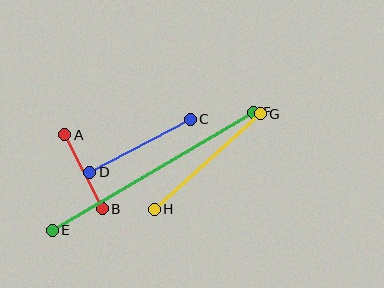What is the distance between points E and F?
The distance is approximately 234 pixels.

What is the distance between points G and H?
The distance is approximately 143 pixels.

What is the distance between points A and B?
The distance is approximately 83 pixels.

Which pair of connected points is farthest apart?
Points E and F are farthest apart.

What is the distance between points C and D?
The distance is approximately 114 pixels.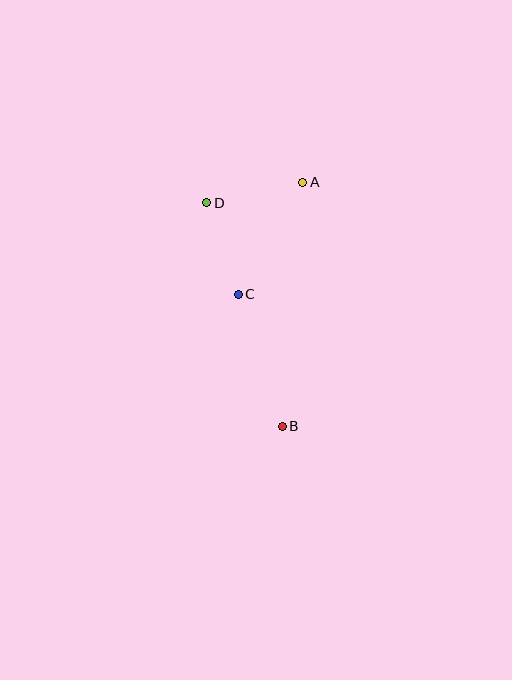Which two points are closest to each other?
Points C and D are closest to each other.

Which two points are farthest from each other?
Points A and B are farthest from each other.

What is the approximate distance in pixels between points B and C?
The distance between B and C is approximately 139 pixels.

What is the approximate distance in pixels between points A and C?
The distance between A and C is approximately 129 pixels.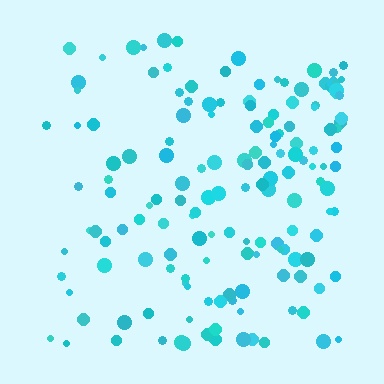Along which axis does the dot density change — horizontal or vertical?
Horizontal.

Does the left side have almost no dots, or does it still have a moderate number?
Still a moderate number, just noticeably fewer than the right.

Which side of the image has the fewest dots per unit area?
The left.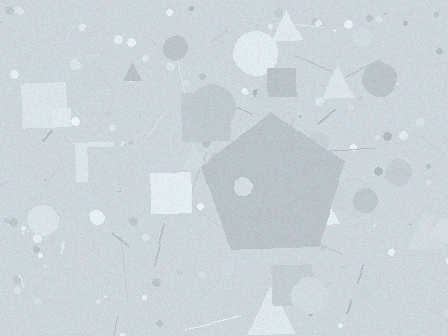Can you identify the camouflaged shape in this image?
The camouflaged shape is a pentagon.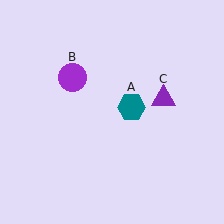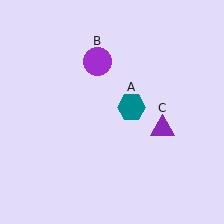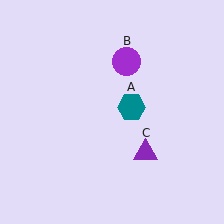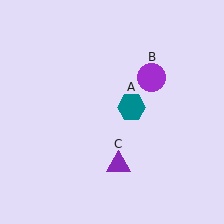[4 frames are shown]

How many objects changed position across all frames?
2 objects changed position: purple circle (object B), purple triangle (object C).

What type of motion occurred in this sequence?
The purple circle (object B), purple triangle (object C) rotated clockwise around the center of the scene.